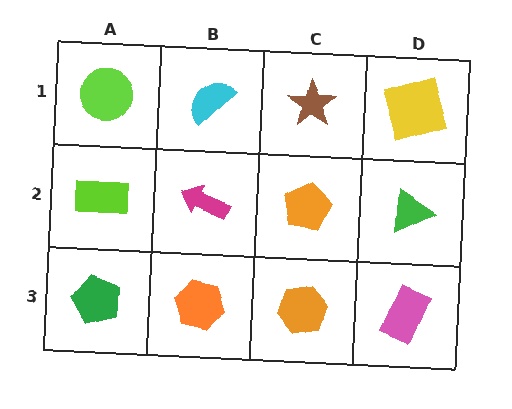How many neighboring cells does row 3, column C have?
3.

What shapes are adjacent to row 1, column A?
A lime rectangle (row 2, column A), a cyan semicircle (row 1, column B).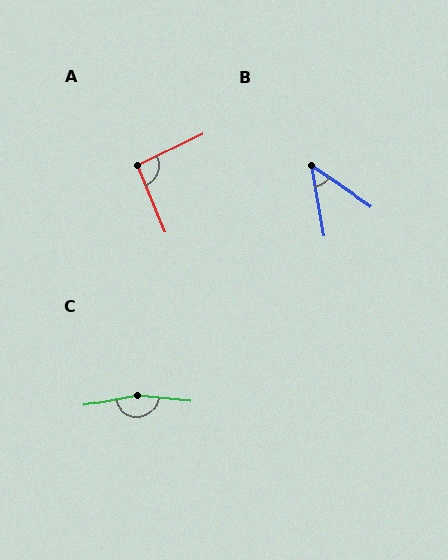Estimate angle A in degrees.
Approximately 93 degrees.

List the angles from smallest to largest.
B (46°), A (93°), C (163°).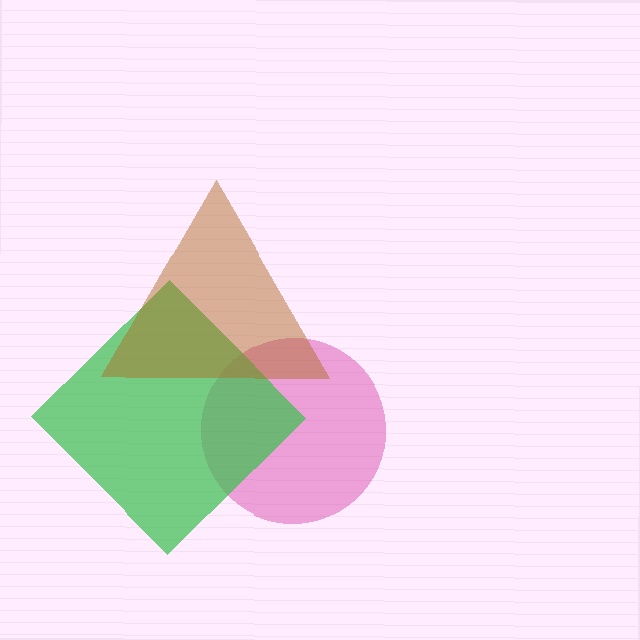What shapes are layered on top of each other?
The layered shapes are: a magenta circle, a green diamond, a brown triangle.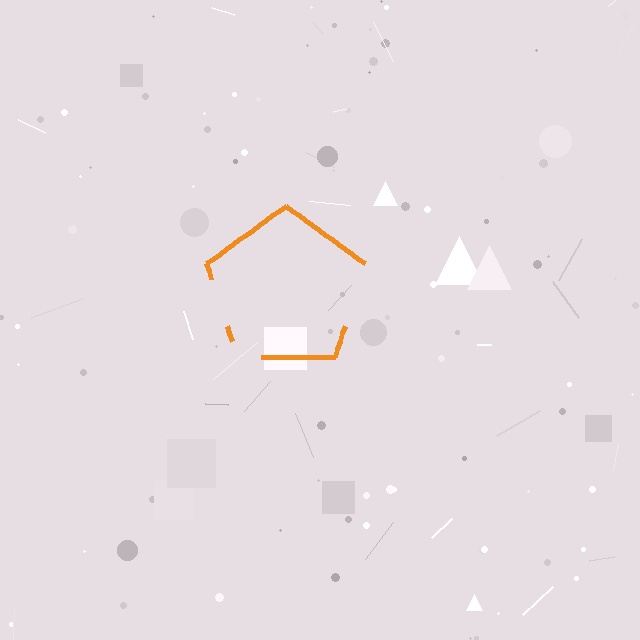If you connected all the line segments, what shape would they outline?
They would outline a pentagon.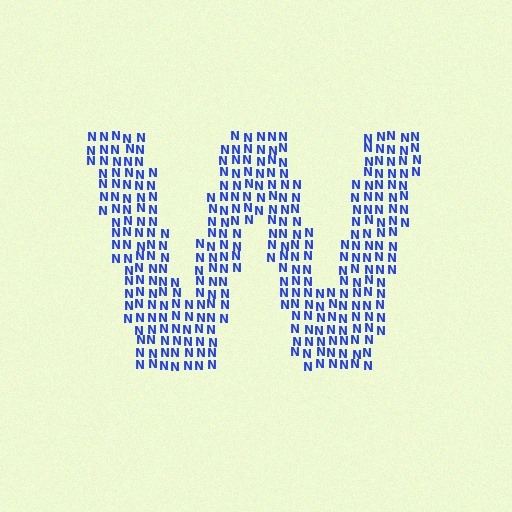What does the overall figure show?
The overall figure shows the letter W.